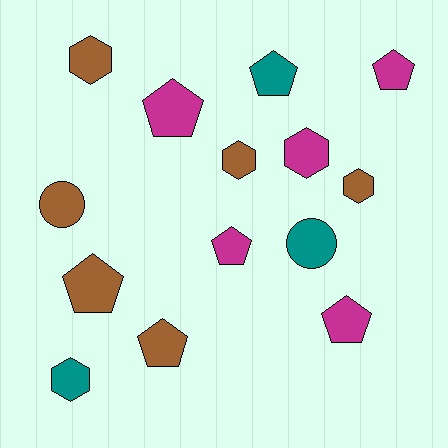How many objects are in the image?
There are 14 objects.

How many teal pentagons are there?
There is 1 teal pentagon.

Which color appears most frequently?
Brown, with 6 objects.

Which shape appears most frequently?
Pentagon, with 7 objects.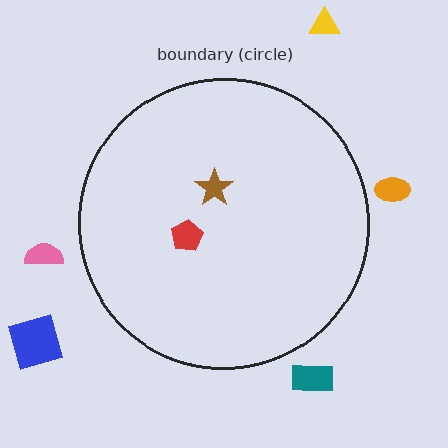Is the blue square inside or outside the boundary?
Outside.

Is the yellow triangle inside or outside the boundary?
Outside.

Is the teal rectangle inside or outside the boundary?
Outside.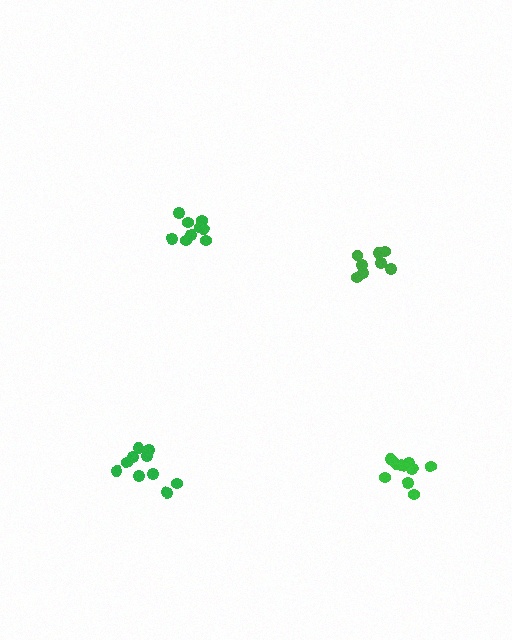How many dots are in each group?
Group 1: 11 dots, Group 2: 8 dots, Group 3: 10 dots, Group 4: 9 dots (38 total).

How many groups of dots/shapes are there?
There are 4 groups.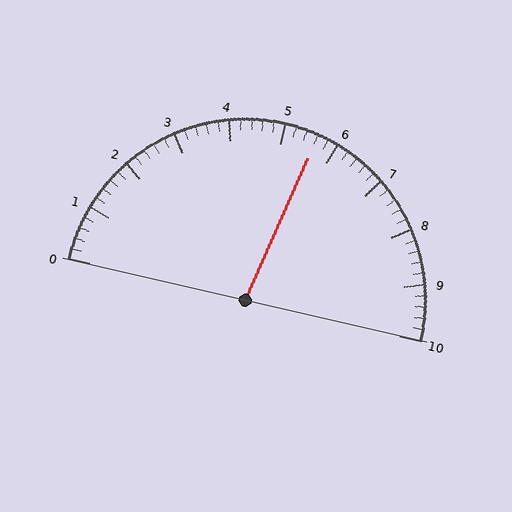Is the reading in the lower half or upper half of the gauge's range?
The reading is in the upper half of the range (0 to 10).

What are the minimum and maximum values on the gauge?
The gauge ranges from 0 to 10.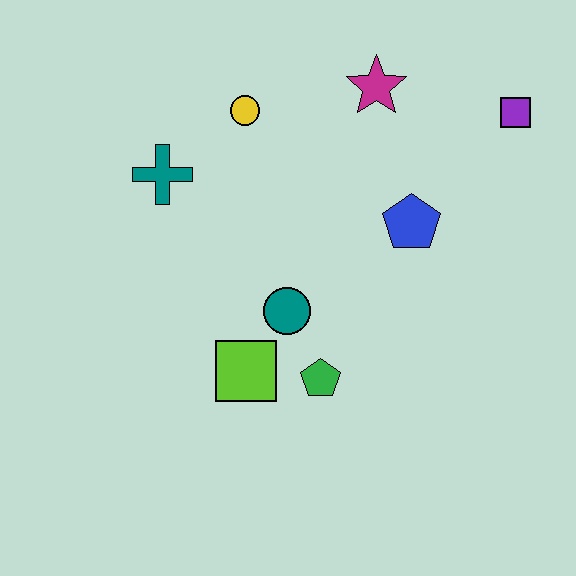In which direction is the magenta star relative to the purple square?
The magenta star is to the left of the purple square.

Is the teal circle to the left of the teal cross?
No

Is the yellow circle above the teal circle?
Yes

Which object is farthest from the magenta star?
The lime square is farthest from the magenta star.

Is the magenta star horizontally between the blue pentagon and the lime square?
Yes